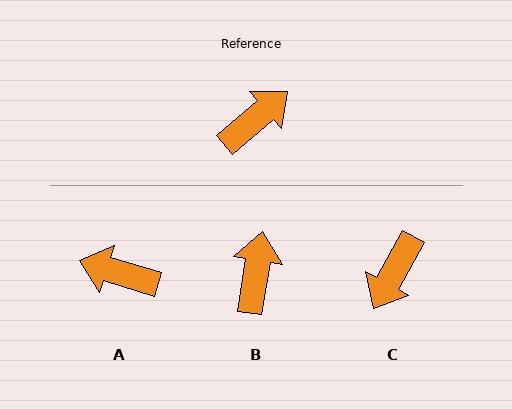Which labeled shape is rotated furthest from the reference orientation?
C, about 160 degrees away.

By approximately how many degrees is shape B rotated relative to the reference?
Approximately 40 degrees counter-clockwise.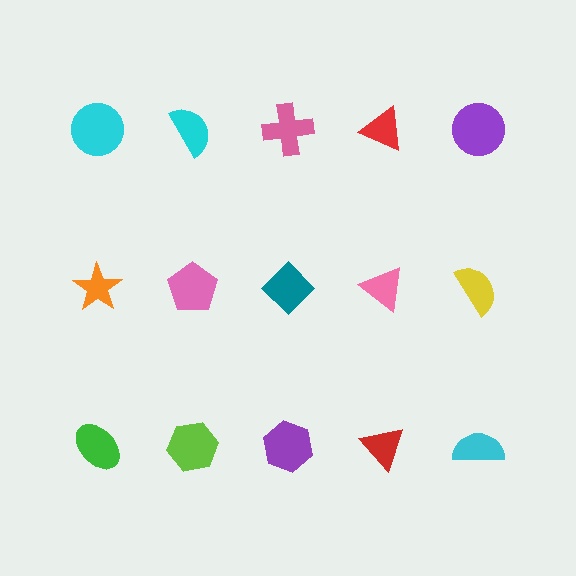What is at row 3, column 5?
A cyan semicircle.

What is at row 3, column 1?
A green ellipse.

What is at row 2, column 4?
A pink triangle.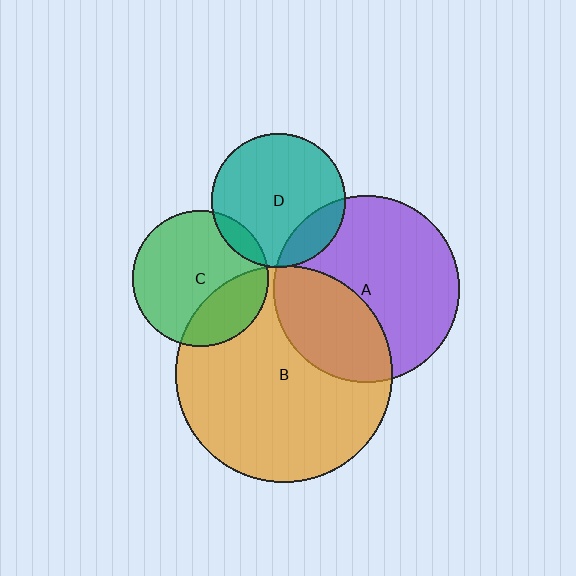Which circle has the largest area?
Circle B (orange).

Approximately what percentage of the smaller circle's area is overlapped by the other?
Approximately 5%.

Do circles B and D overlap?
Yes.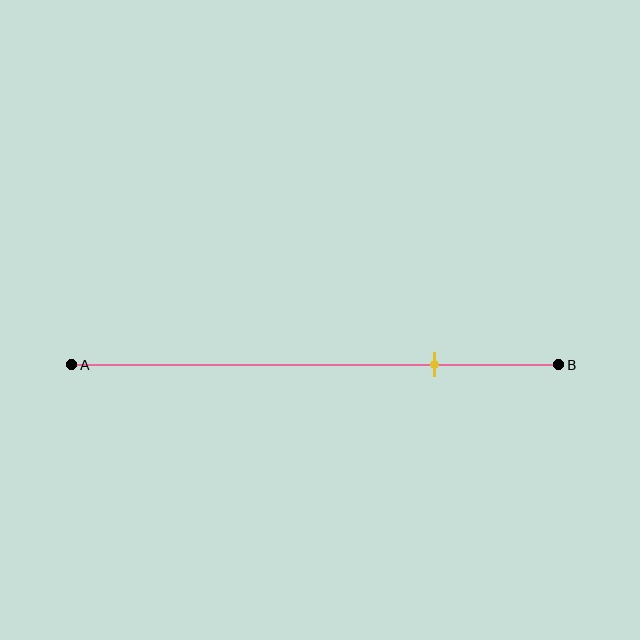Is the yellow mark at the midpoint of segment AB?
No, the mark is at about 75% from A, not at the 50% midpoint.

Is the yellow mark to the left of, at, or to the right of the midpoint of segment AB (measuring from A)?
The yellow mark is to the right of the midpoint of segment AB.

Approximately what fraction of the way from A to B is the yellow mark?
The yellow mark is approximately 75% of the way from A to B.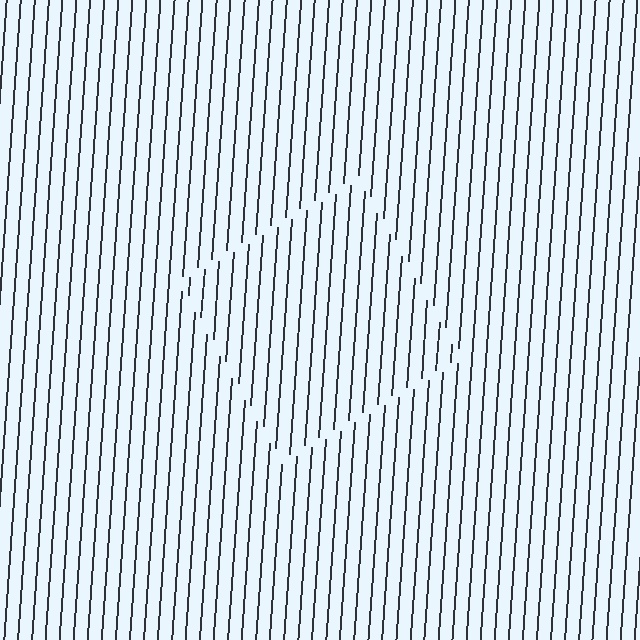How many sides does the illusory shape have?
4 sides — the line-ends trace a square.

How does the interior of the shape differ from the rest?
The interior of the shape contains the same grating, shifted by half a period — the contour is defined by the phase discontinuity where line-ends from the inner and outer gratings abut.